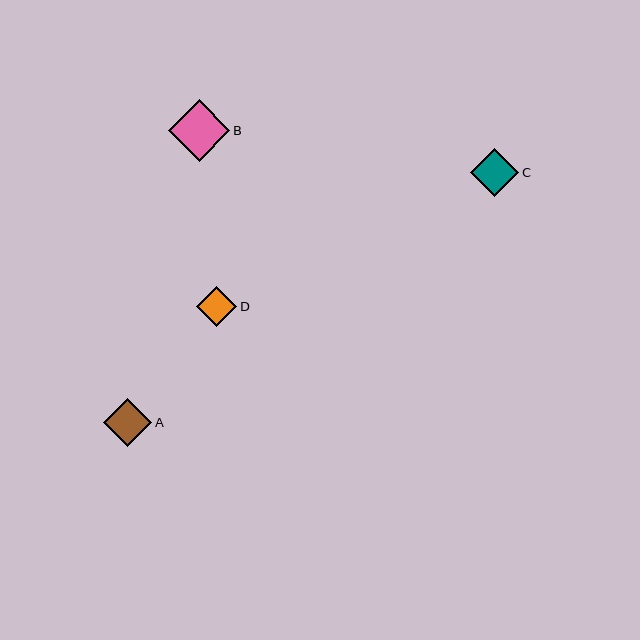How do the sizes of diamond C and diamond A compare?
Diamond C and diamond A are approximately the same size.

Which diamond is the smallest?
Diamond D is the smallest with a size of approximately 40 pixels.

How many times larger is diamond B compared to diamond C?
Diamond B is approximately 1.3 times the size of diamond C.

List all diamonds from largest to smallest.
From largest to smallest: B, C, A, D.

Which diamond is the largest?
Diamond B is the largest with a size of approximately 62 pixels.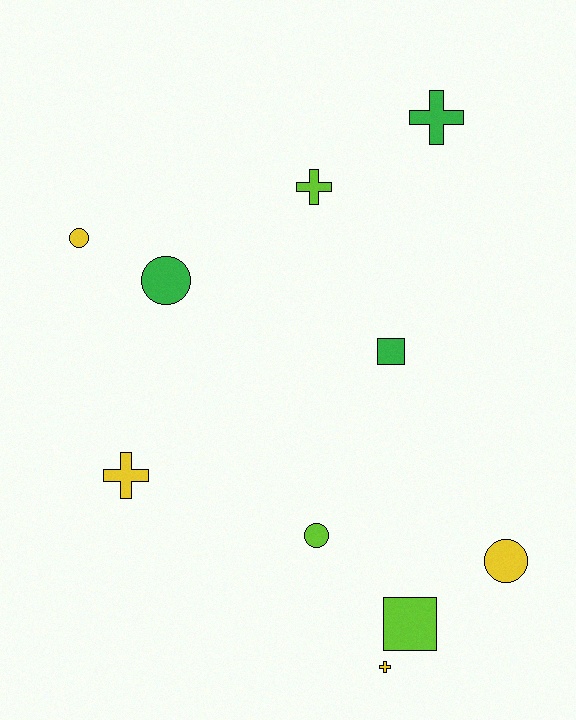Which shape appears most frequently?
Circle, with 4 objects.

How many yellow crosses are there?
There are 2 yellow crosses.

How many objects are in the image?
There are 10 objects.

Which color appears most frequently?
Yellow, with 4 objects.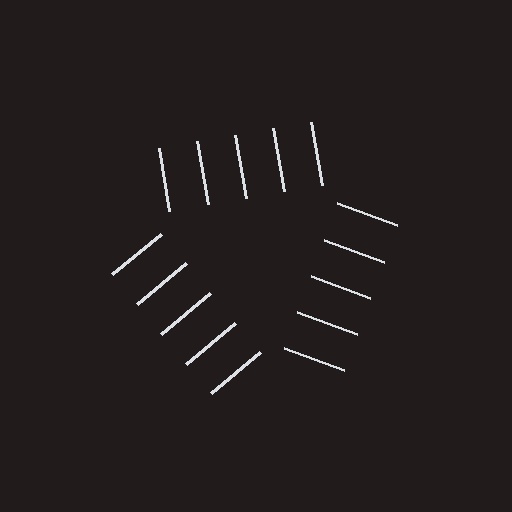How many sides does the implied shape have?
3 sides — the line-ends trace a triangle.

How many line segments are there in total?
15 — 5 along each of the 3 edges.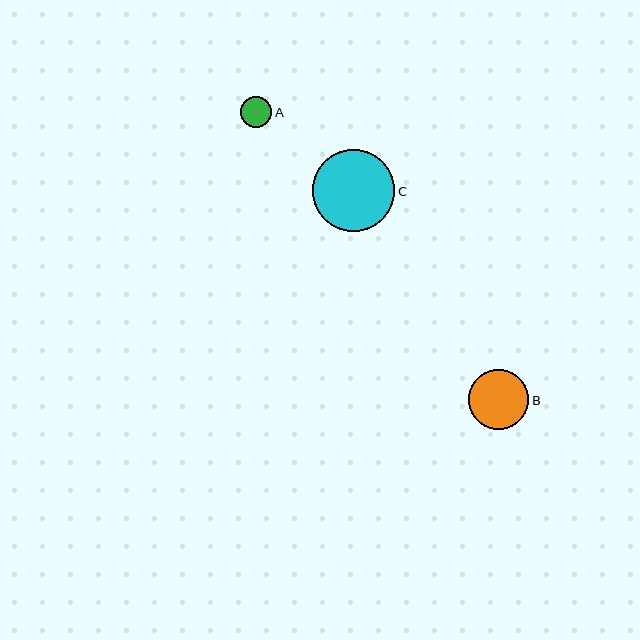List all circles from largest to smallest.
From largest to smallest: C, B, A.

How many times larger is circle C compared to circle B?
Circle C is approximately 1.4 times the size of circle B.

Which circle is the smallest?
Circle A is the smallest with a size of approximately 32 pixels.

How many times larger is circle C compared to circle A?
Circle C is approximately 2.6 times the size of circle A.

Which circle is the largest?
Circle C is the largest with a size of approximately 82 pixels.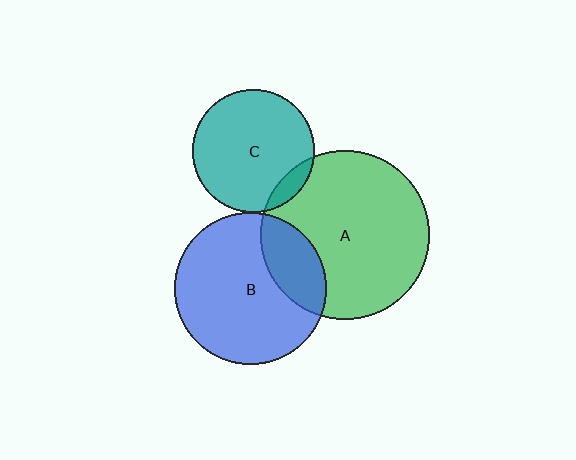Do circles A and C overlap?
Yes.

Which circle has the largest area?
Circle A (green).